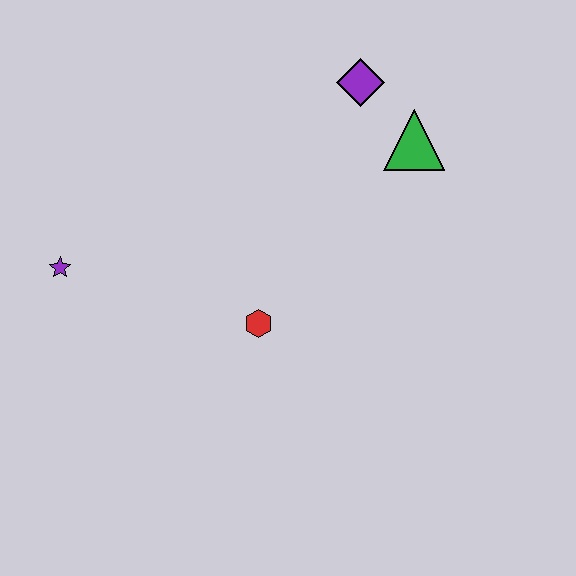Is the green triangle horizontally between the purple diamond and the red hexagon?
No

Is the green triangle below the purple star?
No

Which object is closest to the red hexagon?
The purple star is closest to the red hexagon.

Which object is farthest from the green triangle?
The purple star is farthest from the green triangle.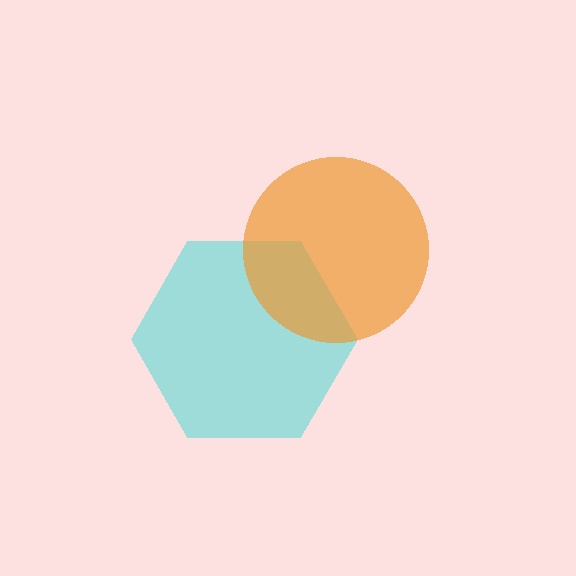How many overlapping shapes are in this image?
There are 2 overlapping shapes in the image.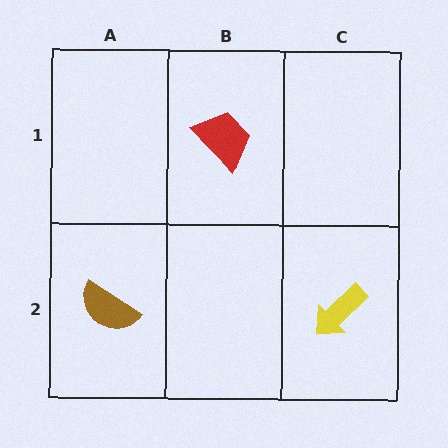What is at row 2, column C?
A yellow arrow.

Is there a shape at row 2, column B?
No, that cell is empty.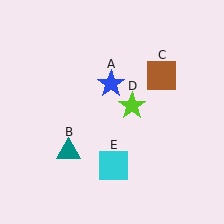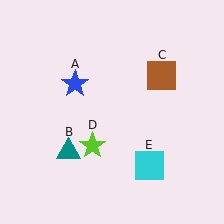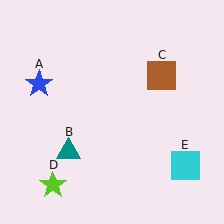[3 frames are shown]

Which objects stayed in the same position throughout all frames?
Teal triangle (object B) and brown square (object C) remained stationary.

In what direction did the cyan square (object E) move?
The cyan square (object E) moved right.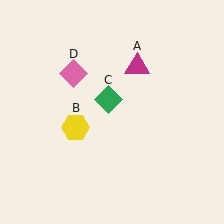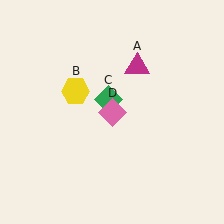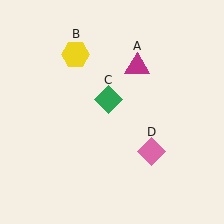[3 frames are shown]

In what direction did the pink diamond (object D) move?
The pink diamond (object D) moved down and to the right.